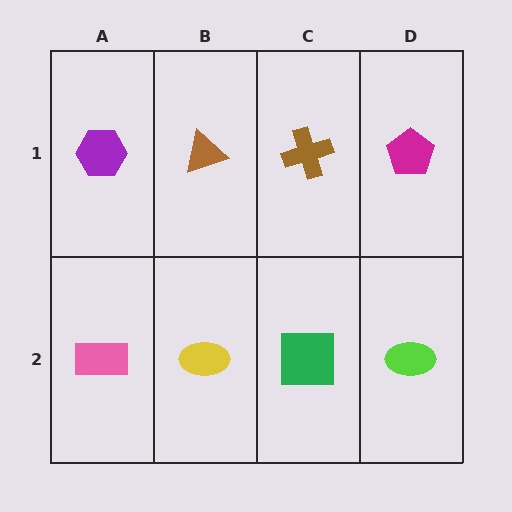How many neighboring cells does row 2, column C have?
3.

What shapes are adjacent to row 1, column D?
A lime ellipse (row 2, column D), a brown cross (row 1, column C).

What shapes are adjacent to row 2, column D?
A magenta pentagon (row 1, column D), a green square (row 2, column C).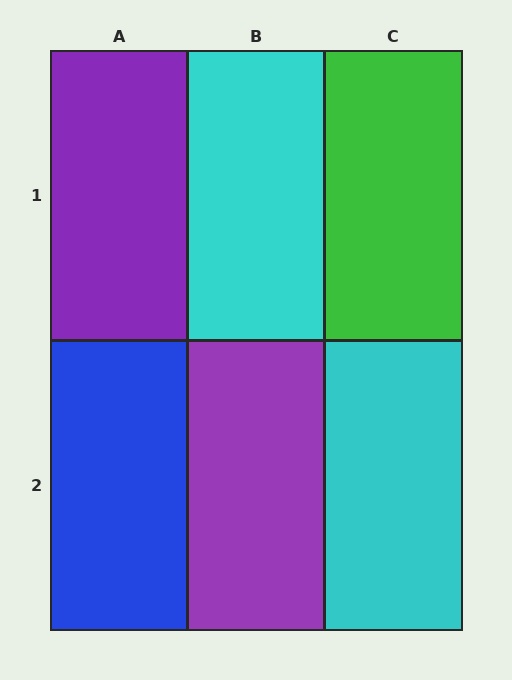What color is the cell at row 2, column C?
Cyan.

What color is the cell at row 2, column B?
Purple.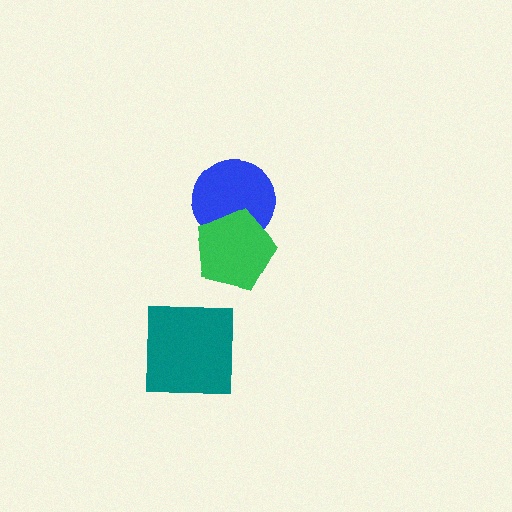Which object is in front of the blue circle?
The green pentagon is in front of the blue circle.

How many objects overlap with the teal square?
0 objects overlap with the teal square.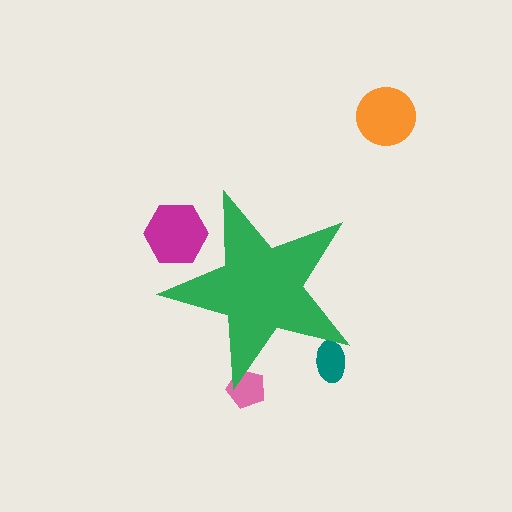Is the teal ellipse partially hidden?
Yes, the teal ellipse is partially hidden behind the green star.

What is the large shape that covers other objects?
A green star.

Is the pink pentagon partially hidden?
Yes, the pink pentagon is partially hidden behind the green star.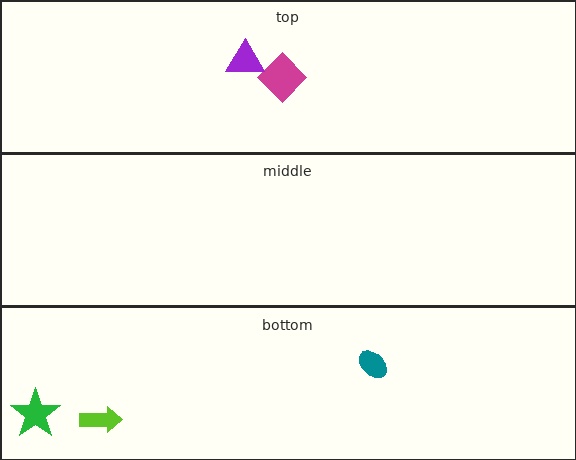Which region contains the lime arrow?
The bottom region.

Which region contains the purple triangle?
The top region.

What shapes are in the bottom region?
The lime arrow, the green star, the teal ellipse.